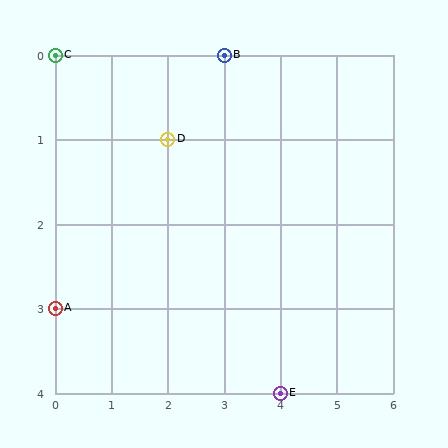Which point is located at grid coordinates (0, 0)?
Point C is at (0, 0).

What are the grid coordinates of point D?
Point D is at grid coordinates (2, 1).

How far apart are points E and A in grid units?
Points E and A are 4 columns and 1 row apart (about 4.1 grid units diagonally).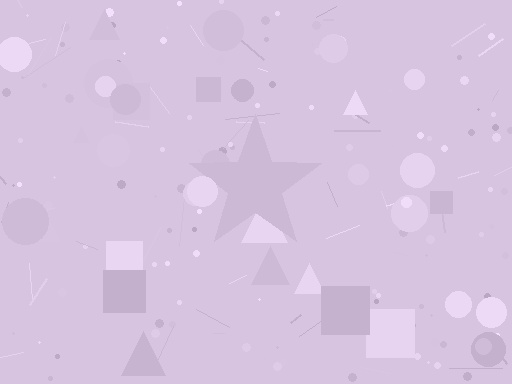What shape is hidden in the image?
A star is hidden in the image.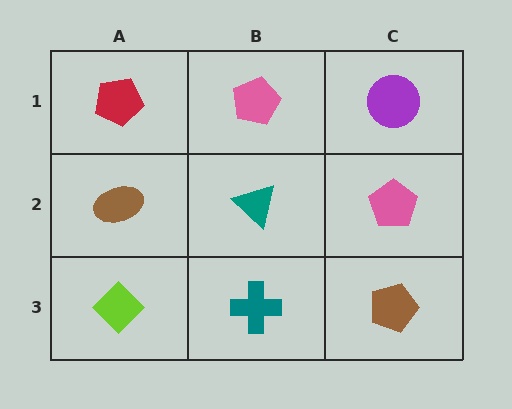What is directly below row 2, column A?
A lime diamond.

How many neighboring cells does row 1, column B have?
3.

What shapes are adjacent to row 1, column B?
A teal triangle (row 2, column B), a red pentagon (row 1, column A), a purple circle (row 1, column C).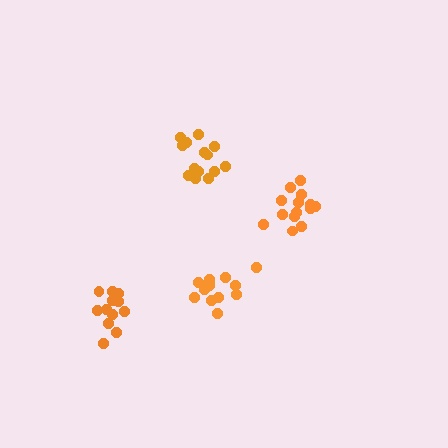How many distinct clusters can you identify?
There are 4 distinct clusters.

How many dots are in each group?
Group 1: 13 dots, Group 2: 12 dots, Group 3: 14 dots, Group 4: 14 dots (53 total).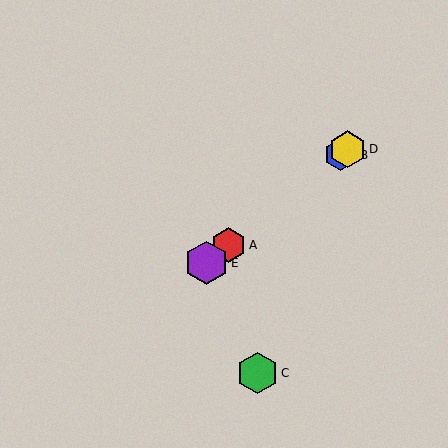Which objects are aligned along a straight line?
Objects A, B, D, E are aligned along a straight line.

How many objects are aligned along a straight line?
4 objects (A, B, D, E) are aligned along a straight line.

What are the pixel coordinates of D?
Object D is at (348, 149).